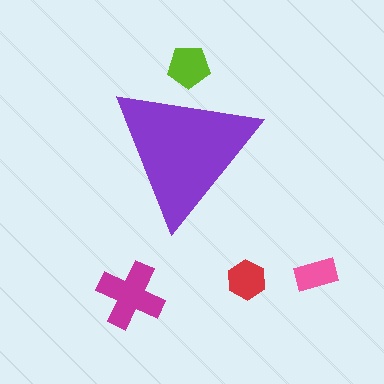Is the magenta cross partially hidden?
No, the magenta cross is fully visible.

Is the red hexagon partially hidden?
No, the red hexagon is fully visible.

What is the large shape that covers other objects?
A purple triangle.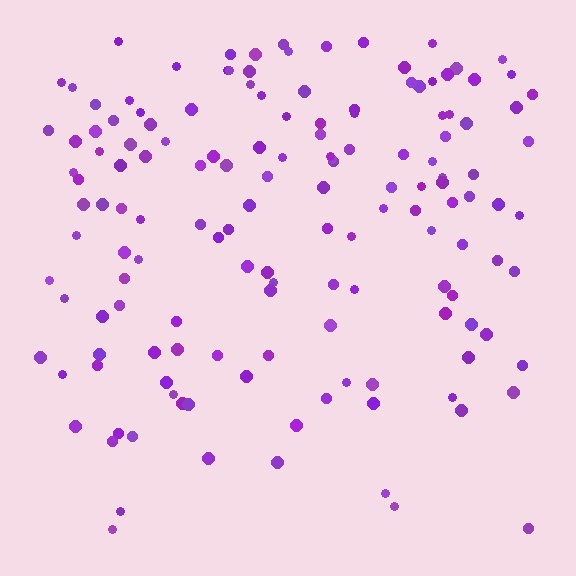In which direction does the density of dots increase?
From bottom to top, with the top side densest.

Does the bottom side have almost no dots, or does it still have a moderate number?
Still a moderate number, just noticeably fewer than the top.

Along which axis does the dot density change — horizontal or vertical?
Vertical.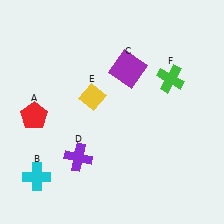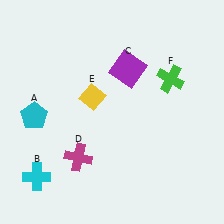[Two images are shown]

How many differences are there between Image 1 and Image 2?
There are 2 differences between the two images.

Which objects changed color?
A changed from red to cyan. D changed from purple to magenta.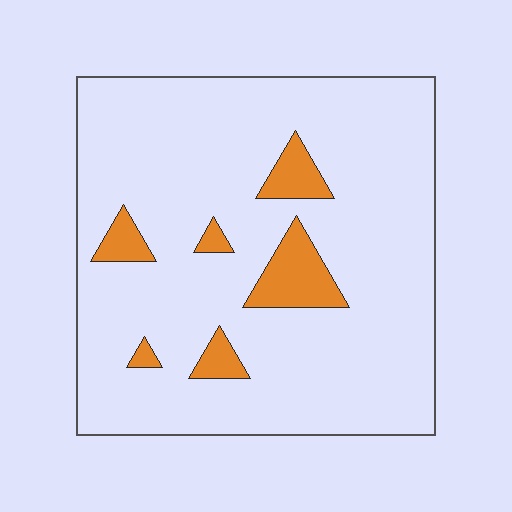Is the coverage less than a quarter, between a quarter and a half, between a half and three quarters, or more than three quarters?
Less than a quarter.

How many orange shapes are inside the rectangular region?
6.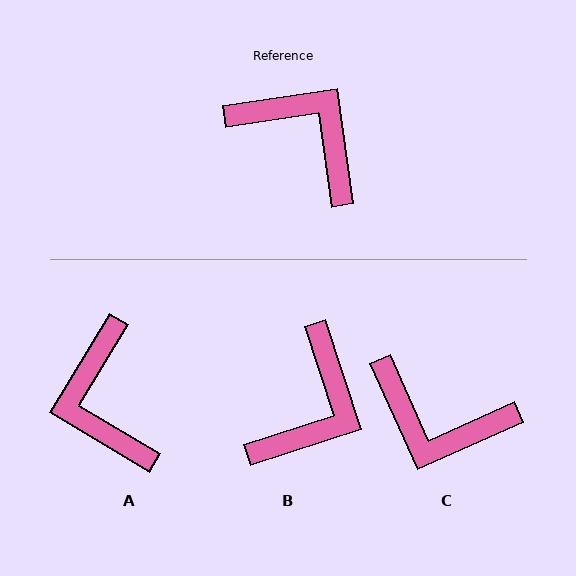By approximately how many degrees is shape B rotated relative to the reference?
Approximately 80 degrees clockwise.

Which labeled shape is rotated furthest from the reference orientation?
C, about 164 degrees away.